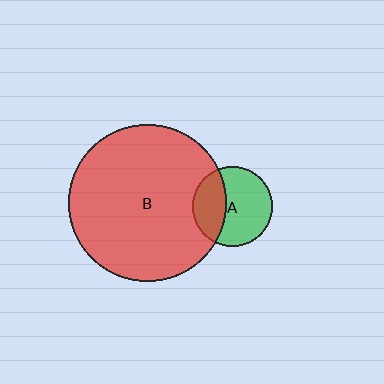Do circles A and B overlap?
Yes.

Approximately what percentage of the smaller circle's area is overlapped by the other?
Approximately 35%.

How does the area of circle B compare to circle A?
Approximately 3.9 times.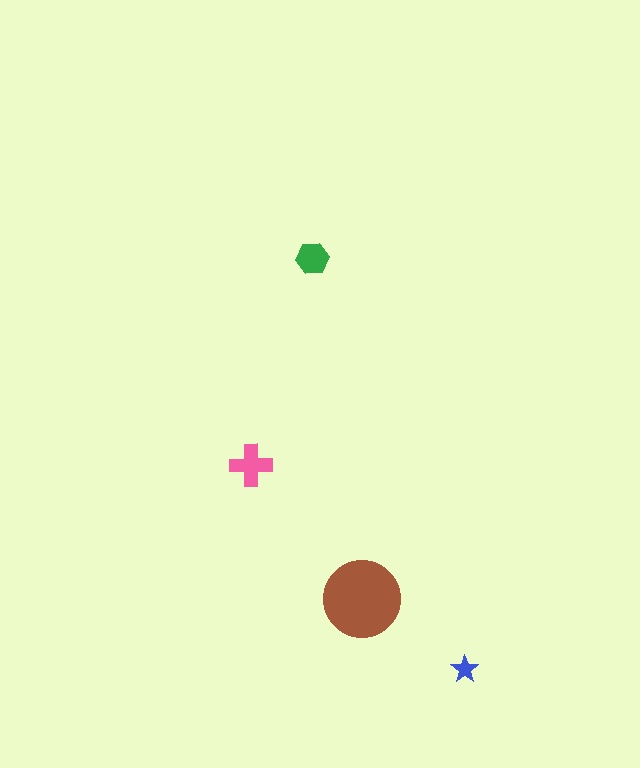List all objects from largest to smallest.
The brown circle, the pink cross, the green hexagon, the blue star.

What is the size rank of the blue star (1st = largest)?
4th.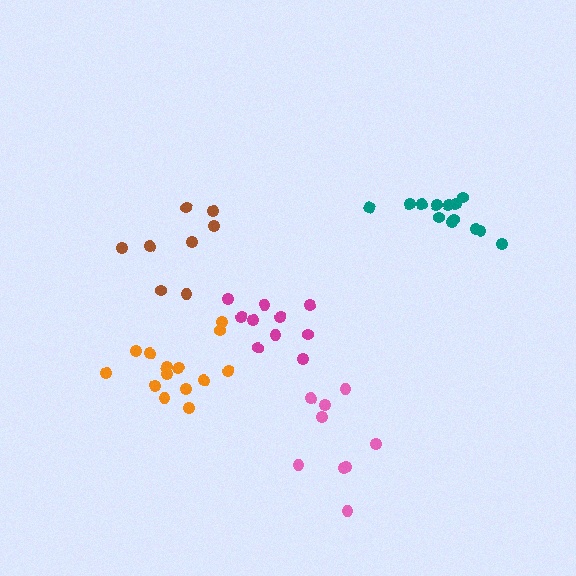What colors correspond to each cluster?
The clusters are colored: orange, teal, magenta, brown, pink.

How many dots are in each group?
Group 1: 14 dots, Group 2: 13 dots, Group 3: 10 dots, Group 4: 8 dots, Group 5: 9 dots (54 total).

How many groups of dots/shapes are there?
There are 5 groups.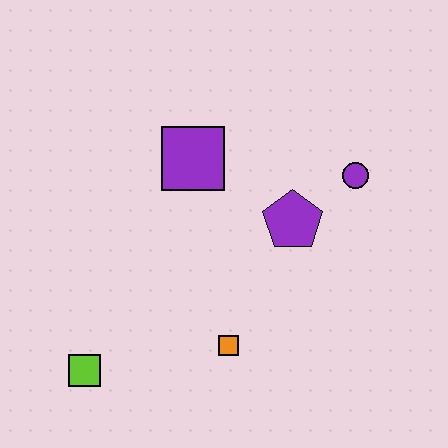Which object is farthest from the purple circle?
The lime square is farthest from the purple circle.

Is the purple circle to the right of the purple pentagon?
Yes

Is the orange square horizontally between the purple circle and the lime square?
Yes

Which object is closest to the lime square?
The orange square is closest to the lime square.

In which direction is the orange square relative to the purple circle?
The orange square is below the purple circle.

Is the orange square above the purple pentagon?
No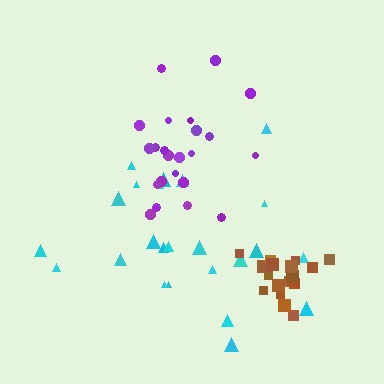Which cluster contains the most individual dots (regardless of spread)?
Cyan (24).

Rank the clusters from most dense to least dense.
brown, purple, cyan.